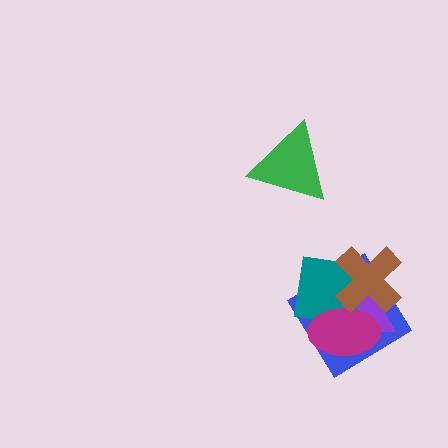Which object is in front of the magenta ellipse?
The brown cross is in front of the magenta ellipse.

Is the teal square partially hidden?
Yes, it is partially covered by another shape.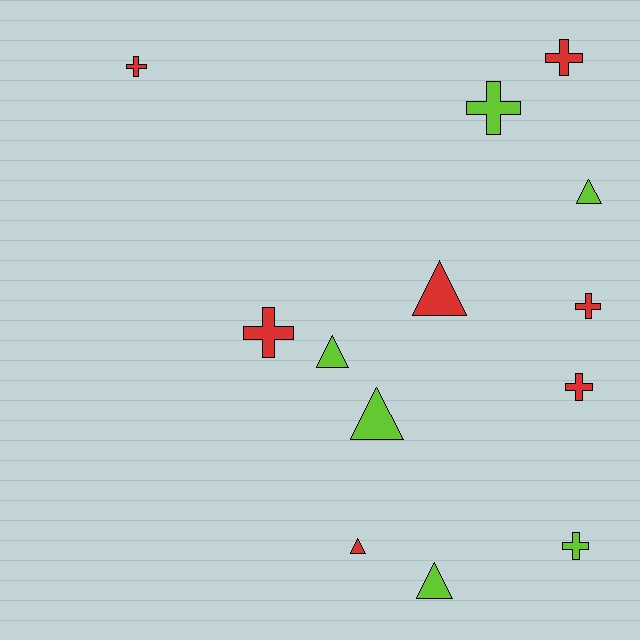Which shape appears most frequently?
Cross, with 7 objects.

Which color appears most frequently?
Red, with 7 objects.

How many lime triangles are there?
There are 4 lime triangles.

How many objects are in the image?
There are 13 objects.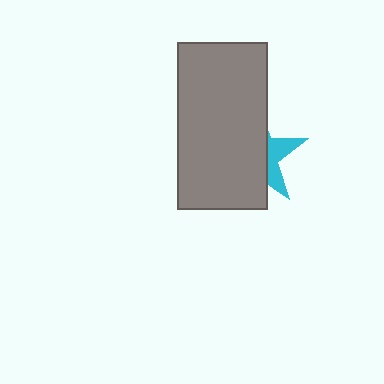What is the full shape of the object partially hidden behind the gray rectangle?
The partially hidden object is a cyan star.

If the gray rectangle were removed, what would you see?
You would see the complete cyan star.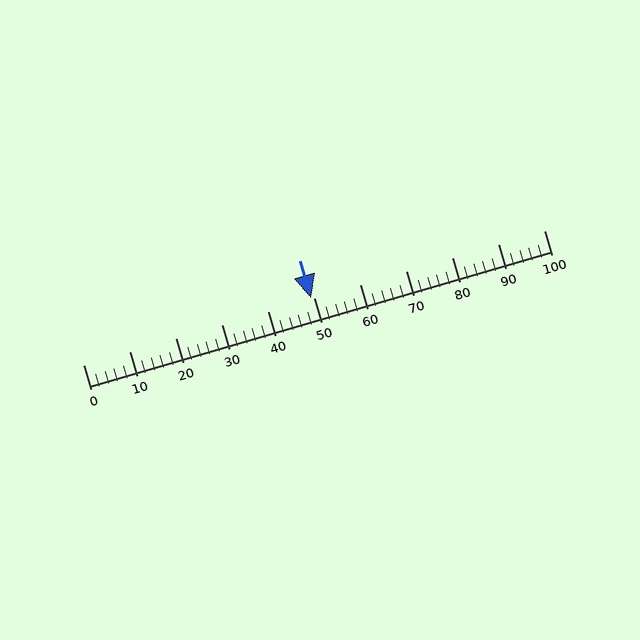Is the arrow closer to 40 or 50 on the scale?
The arrow is closer to 50.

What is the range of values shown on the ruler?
The ruler shows values from 0 to 100.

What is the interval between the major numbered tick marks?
The major tick marks are spaced 10 units apart.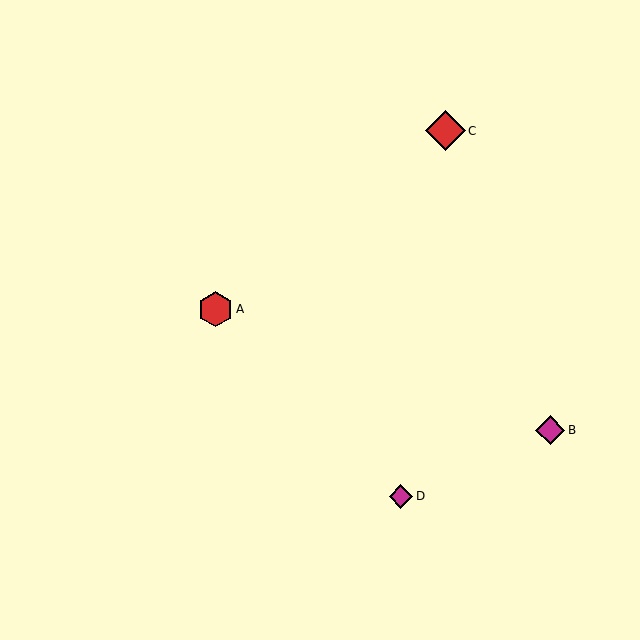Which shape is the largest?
The red diamond (labeled C) is the largest.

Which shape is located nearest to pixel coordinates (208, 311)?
The red hexagon (labeled A) at (216, 309) is nearest to that location.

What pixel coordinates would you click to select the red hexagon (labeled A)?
Click at (216, 309) to select the red hexagon A.